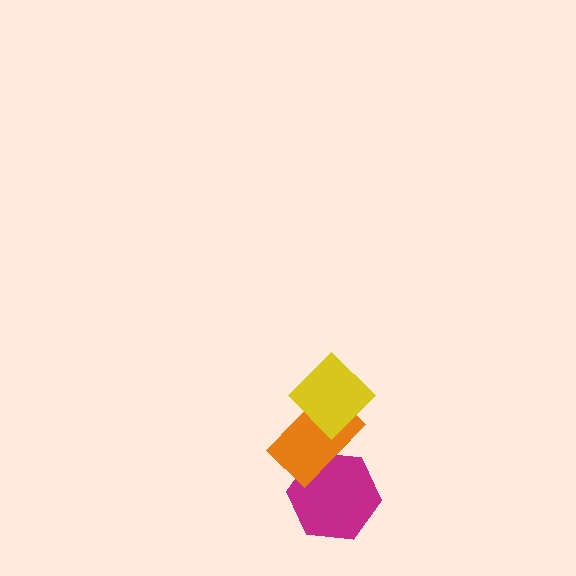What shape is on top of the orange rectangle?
The yellow diamond is on top of the orange rectangle.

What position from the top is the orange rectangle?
The orange rectangle is 2nd from the top.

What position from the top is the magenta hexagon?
The magenta hexagon is 3rd from the top.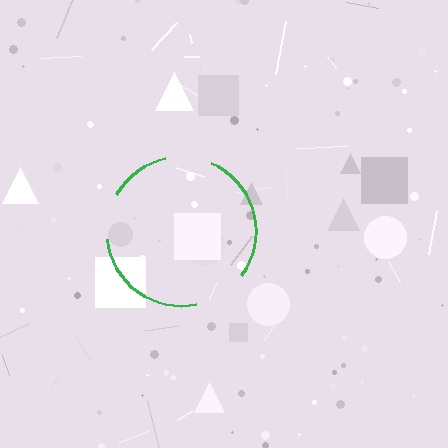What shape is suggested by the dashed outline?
The dashed outline suggests a circle.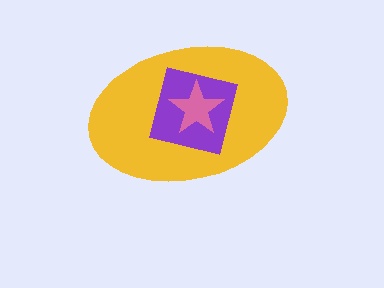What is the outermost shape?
The yellow ellipse.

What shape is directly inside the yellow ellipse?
The purple square.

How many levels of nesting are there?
3.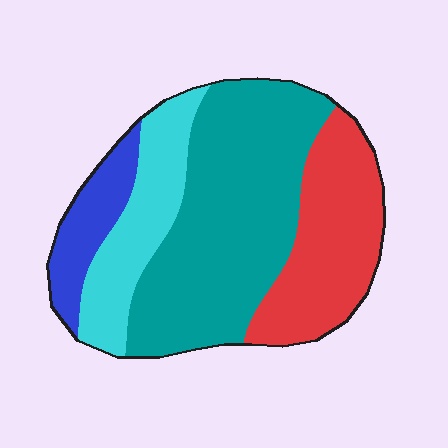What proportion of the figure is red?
Red takes up about one quarter (1/4) of the figure.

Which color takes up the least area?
Blue, at roughly 10%.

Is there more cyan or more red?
Red.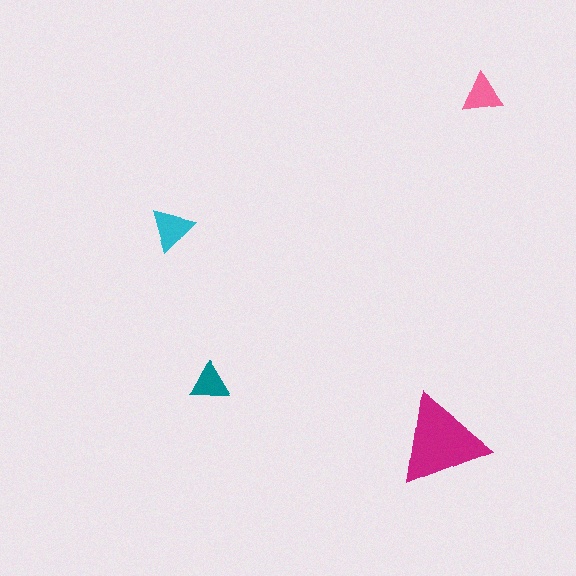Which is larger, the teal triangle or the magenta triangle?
The magenta one.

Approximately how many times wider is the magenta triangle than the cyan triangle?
About 2 times wider.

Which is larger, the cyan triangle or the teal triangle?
The cyan one.